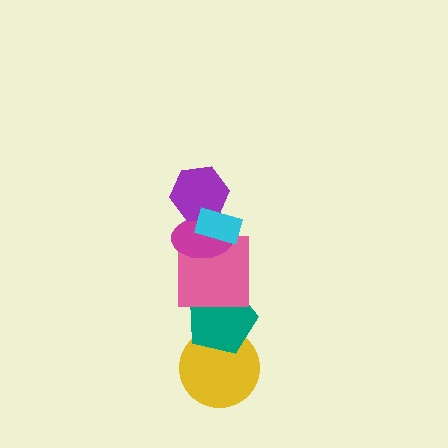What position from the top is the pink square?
The pink square is 4th from the top.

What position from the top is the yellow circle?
The yellow circle is 6th from the top.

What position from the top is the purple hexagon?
The purple hexagon is 2nd from the top.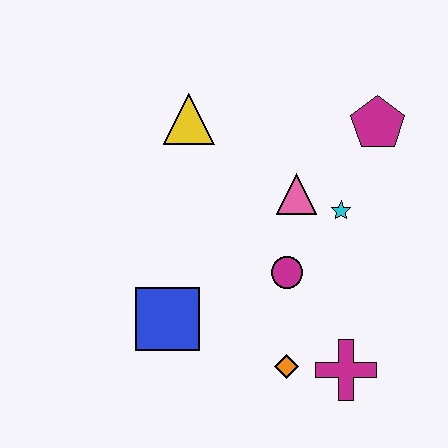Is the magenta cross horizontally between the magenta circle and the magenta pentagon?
Yes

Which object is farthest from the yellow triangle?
The magenta cross is farthest from the yellow triangle.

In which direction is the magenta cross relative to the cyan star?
The magenta cross is below the cyan star.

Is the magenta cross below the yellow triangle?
Yes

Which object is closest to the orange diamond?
The magenta cross is closest to the orange diamond.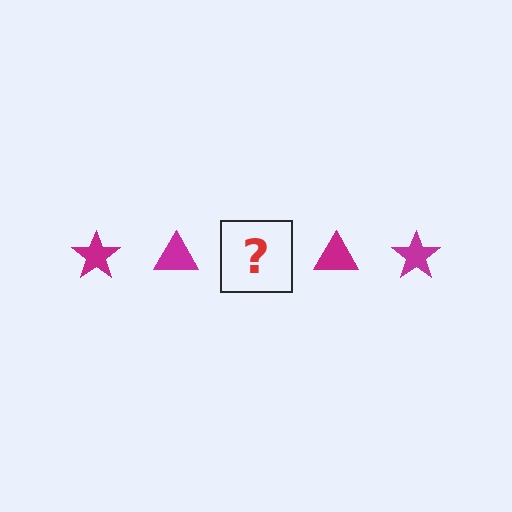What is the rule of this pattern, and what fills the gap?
The rule is that the pattern cycles through star, triangle shapes in magenta. The gap should be filled with a magenta star.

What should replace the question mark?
The question mark should be replaced with a magenta star.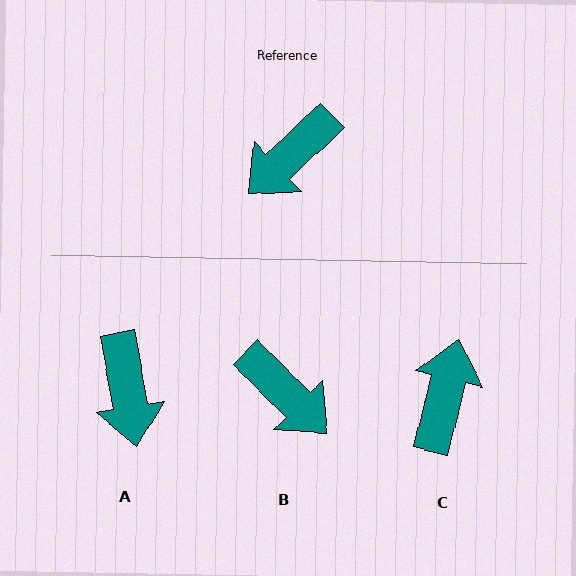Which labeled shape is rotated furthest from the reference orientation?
C, about 147 degrees away.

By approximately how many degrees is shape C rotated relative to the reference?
Approximately 147 degrees clockwise.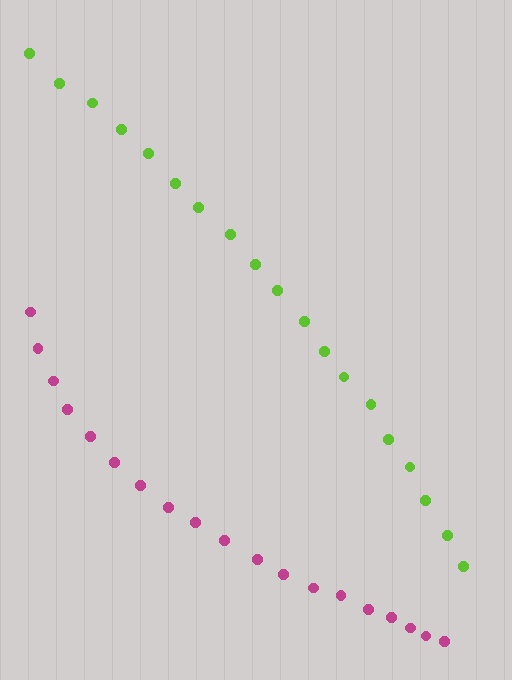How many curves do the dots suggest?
There are 2 distinct paths.